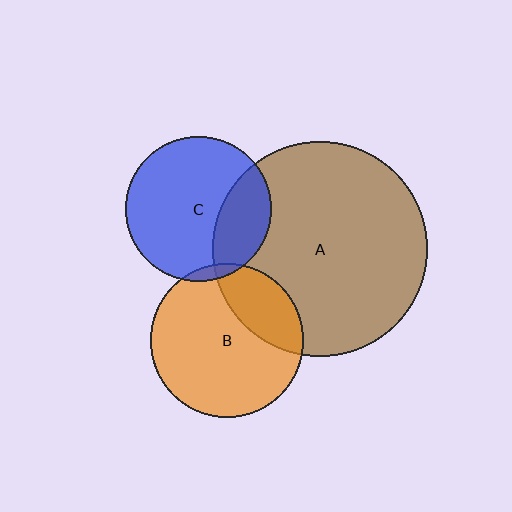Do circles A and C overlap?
Yes.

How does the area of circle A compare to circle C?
Approximately 2.2 times.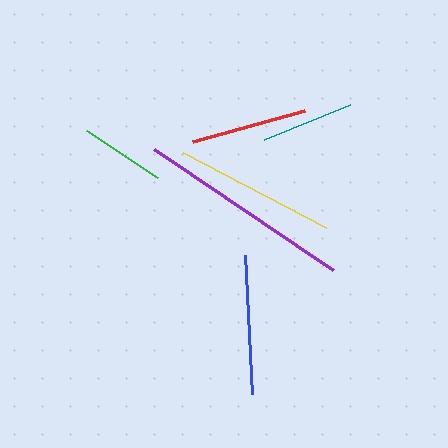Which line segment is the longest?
The purple line is the longest at approximately 217 pixels.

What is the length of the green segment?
The green segment is approximately 85 pixels long.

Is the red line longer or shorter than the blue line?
The blue line is longer than the red line.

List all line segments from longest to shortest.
From longest to shortest: purple, yellow, blue, red, teal, green.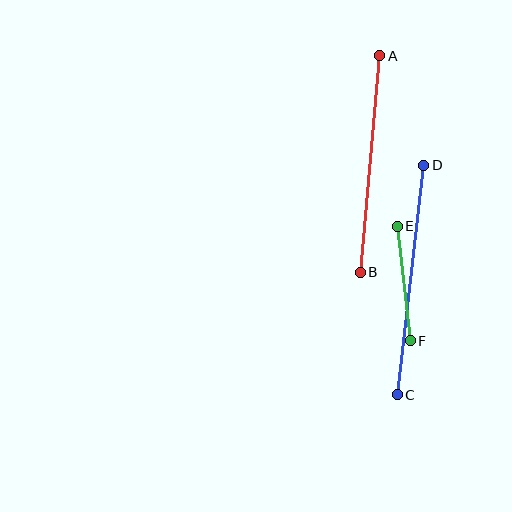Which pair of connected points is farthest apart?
Points C and D are farthest apart.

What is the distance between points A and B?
The distance is approximately 217 pixels.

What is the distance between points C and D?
The distance is approximately 231 pixels.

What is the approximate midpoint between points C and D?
The midpoint is at approximately (411, 280) pixels.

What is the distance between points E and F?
The distance is approximately 115 pixels.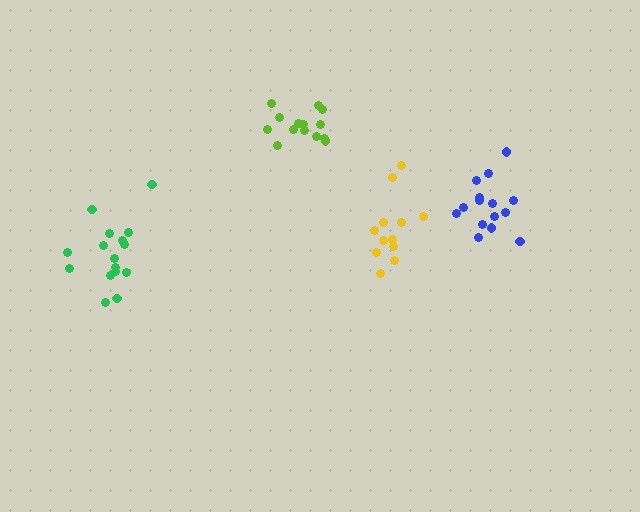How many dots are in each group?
Group 1: 16 dots, Group 2: 15 dots, Group 3: 15 dots, Group 4: 12 dots (58 total).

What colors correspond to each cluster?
The clusters are colored: green, lime, blue, yellow.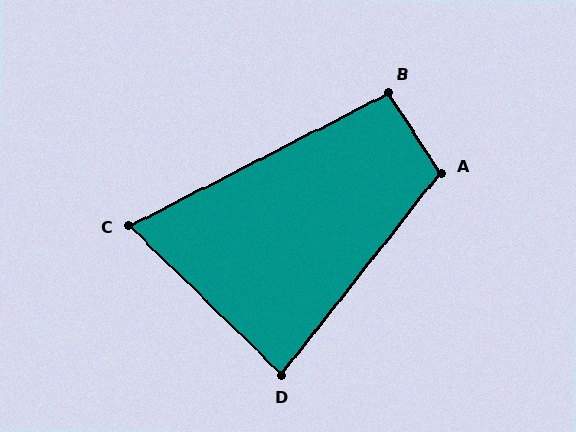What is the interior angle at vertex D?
Approximately 84 degrees (acute).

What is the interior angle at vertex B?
Approximately 96 degrees (obtuse).